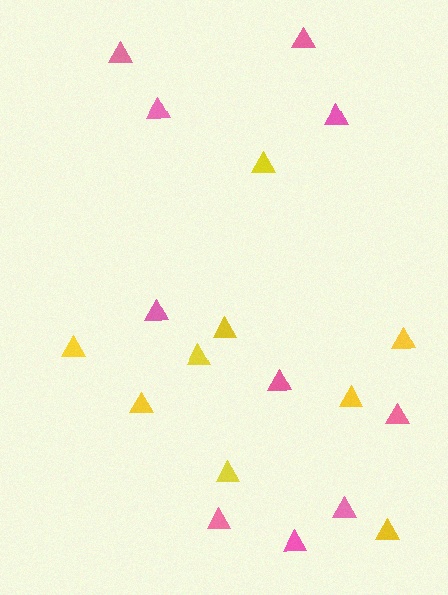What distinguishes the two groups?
There are 2 groups: one group of yellow triangles (9) and one group of pink triangles (10).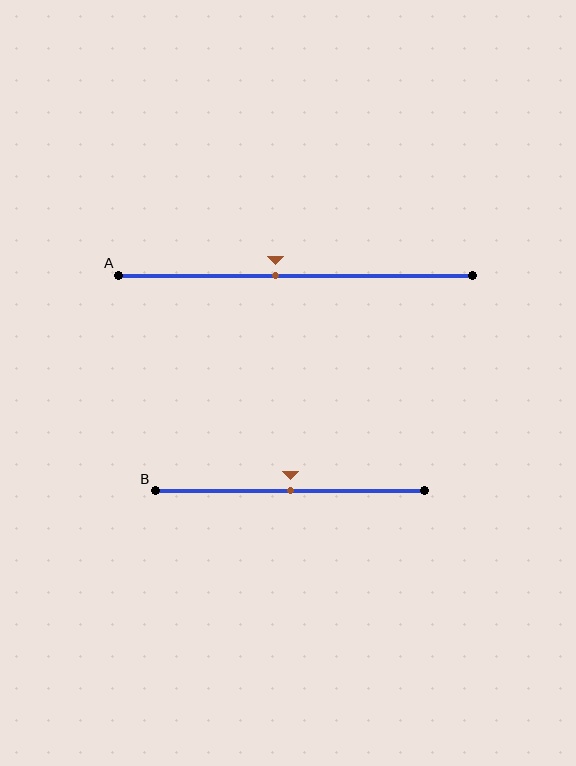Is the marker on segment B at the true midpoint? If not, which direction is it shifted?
Yes, the marker on segment B is at the true midpoint.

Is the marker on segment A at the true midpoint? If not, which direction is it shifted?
No, the marker on segment A is shifted to the left by about 6% of the segment length.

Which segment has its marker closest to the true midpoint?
Segment B has its marker closest to the true midpoint.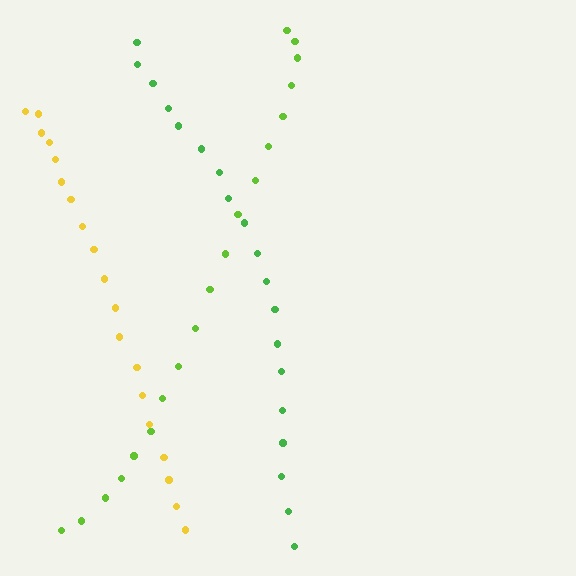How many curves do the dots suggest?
There are 3 distinct paths.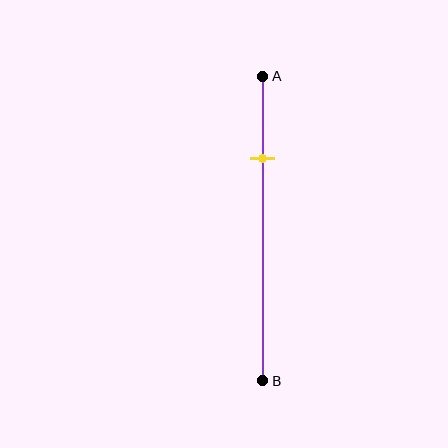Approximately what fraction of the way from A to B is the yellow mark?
The yellow mark is approximately 25% of the way from A to B.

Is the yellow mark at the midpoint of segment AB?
No, the mark is at about 25% from A, not at the 50% midpoint.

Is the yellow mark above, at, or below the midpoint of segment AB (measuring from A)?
The yellow mark is above the midpoint of segment AB.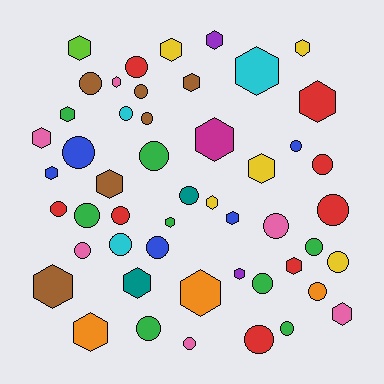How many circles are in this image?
There are 26 circles.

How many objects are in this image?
There are 50 objects.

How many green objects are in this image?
There are 8 green objects.